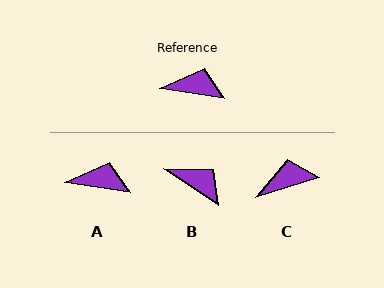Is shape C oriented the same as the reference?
No, it is off by about 26 degrees.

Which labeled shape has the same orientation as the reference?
A.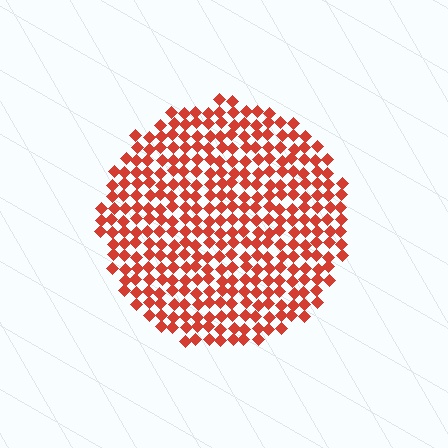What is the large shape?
The large shape is a circle.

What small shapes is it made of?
It is made of small diamonds.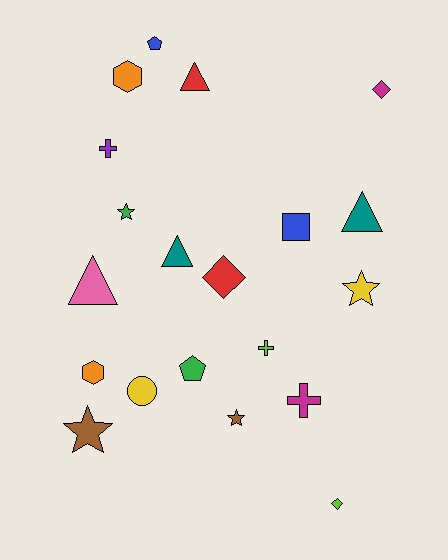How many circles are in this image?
There is 1 circle.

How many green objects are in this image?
There are 2 green objects.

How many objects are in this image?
There are 20 objects.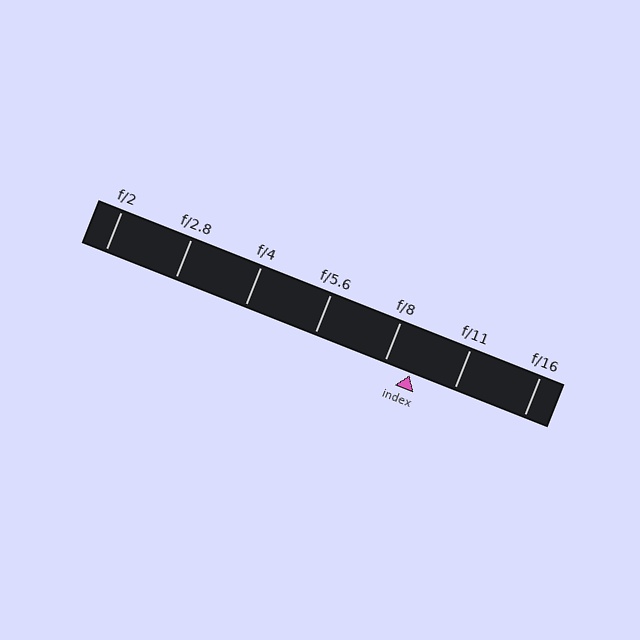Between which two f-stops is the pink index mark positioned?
The index mark is between f/8 and f/11.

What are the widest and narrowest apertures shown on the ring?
The widest aperture shown is f/2 and the narrowest is f/16.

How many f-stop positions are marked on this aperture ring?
There are 7 f-stop positions marked.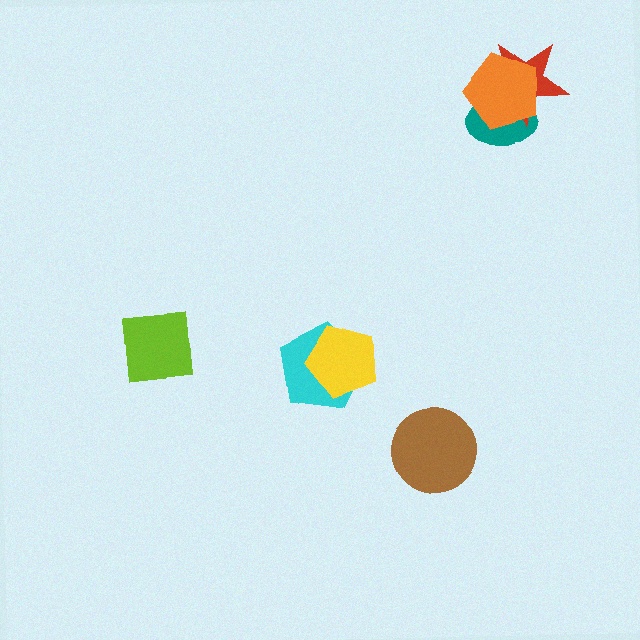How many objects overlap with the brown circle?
0 objects overlap with the brown circle.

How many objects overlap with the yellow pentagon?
1 object overlaps with the yellow pentagon.